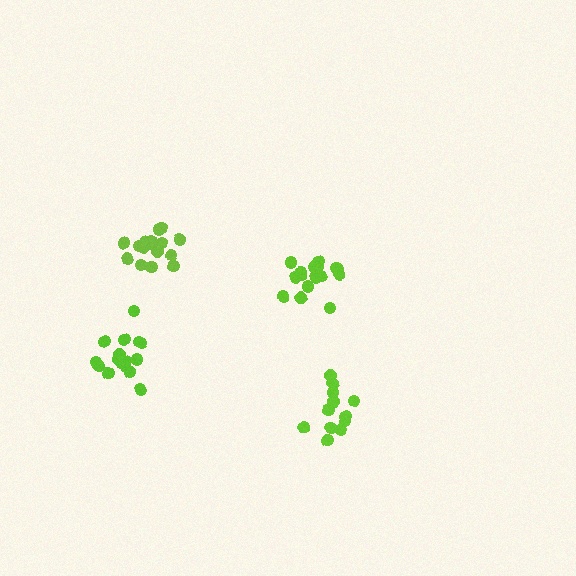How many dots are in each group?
Group 1: 12 dots, Group 2: 17 dots, Group 3: 17 dots, Group 4: 16 dots (62 total).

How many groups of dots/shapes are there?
There are 4 groups.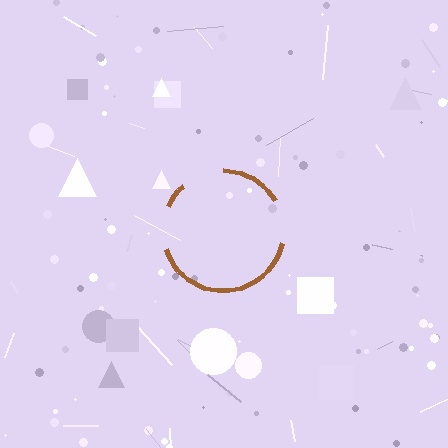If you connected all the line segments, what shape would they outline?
They would outline a circle.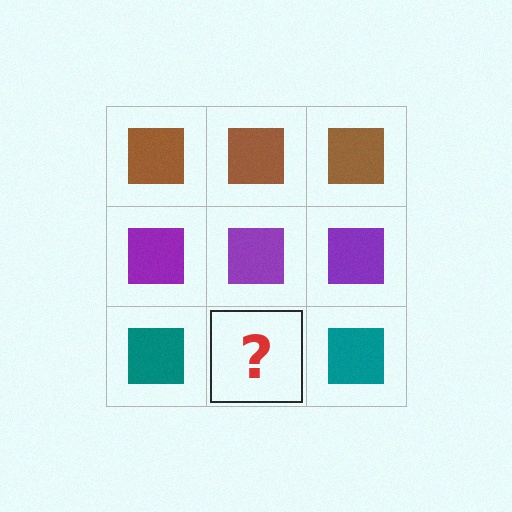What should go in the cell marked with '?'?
The missing cell should contain a teal square.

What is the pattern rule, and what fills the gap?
The rule is that each row has a consistent color. The gap should be filled with a teal square.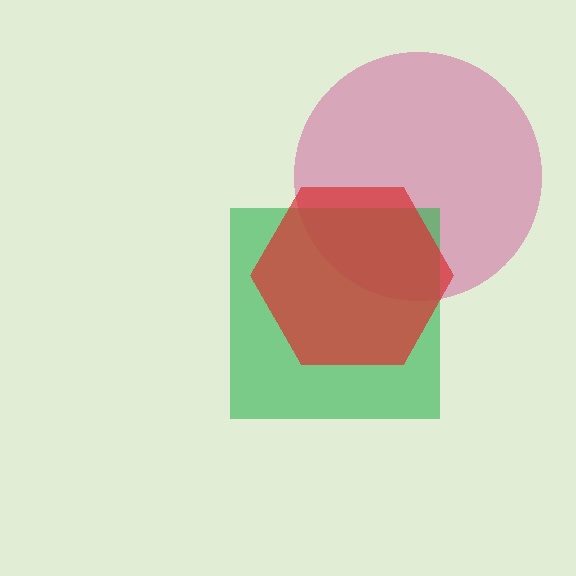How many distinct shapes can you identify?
There are 3 distinct shapes: a magenta circle, a green square, a red hexagon.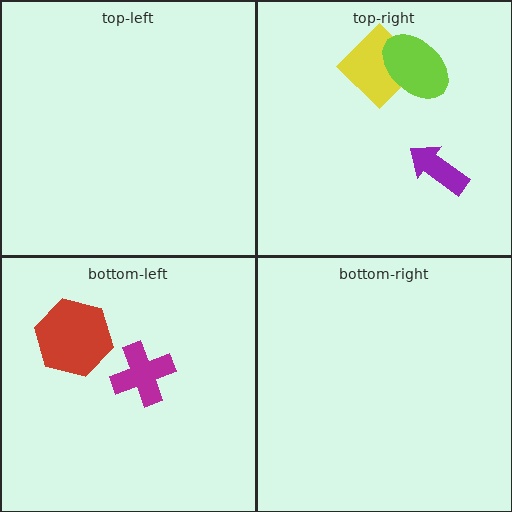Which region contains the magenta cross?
The bottom-left region.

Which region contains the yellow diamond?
The top-right region.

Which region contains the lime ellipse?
The top-right region.